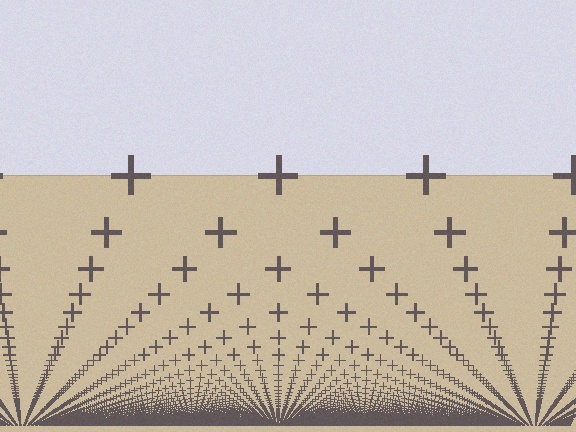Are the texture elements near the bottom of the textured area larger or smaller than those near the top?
Smaller. The gradient is inverted — elements near the bottom are smaller and denser.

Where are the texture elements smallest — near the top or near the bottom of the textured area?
Near the bottom.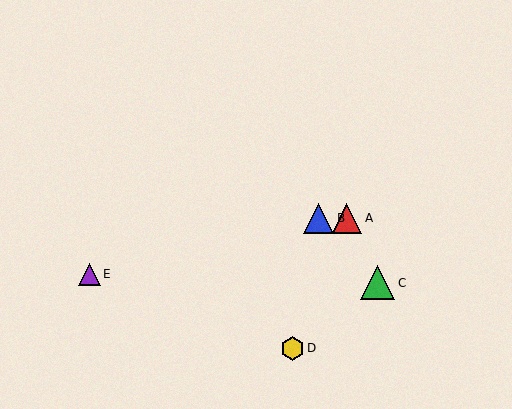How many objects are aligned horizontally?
2 objects (A, B) are aligned horizontally.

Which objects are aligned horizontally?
Objects A, B are aligned horizontally.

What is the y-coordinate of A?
Object A is at y≈218.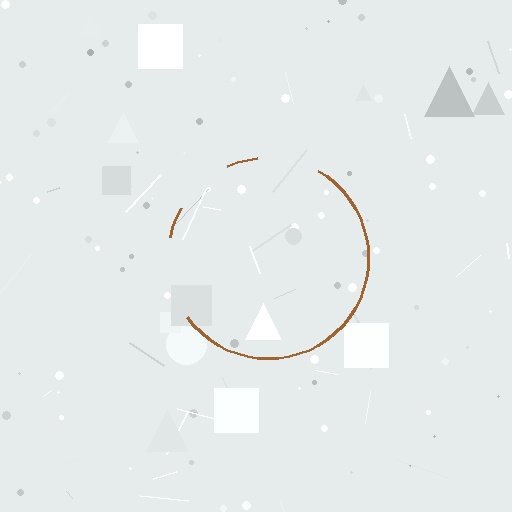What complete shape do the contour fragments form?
The contour fragments form a circle.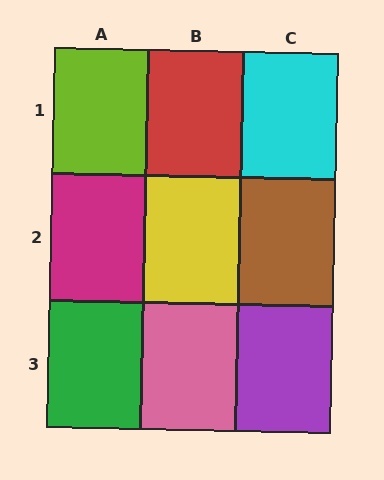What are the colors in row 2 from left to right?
Magenta, yellow, brown.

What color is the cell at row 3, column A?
Green.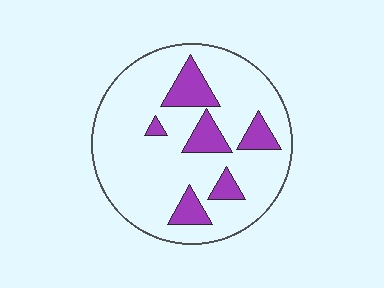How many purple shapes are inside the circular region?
6.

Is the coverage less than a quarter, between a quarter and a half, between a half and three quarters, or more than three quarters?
Less than a quarter.